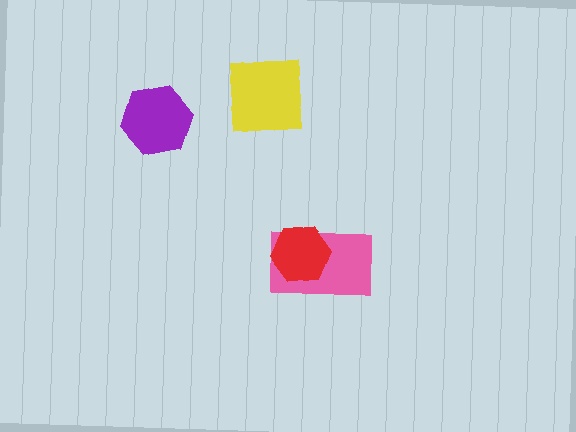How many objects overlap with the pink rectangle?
1 object overlaps with the pink rectangle.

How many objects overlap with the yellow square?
0 objects overlap with the yellow square.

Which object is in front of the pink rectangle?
The red hexagon is in front of the pink rectangle.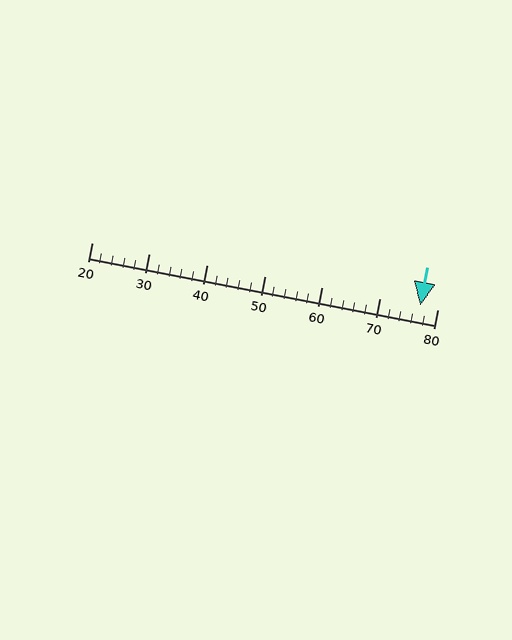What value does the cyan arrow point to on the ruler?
The cyan arrow points to approximately 77.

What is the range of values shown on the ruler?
The ruler shows values from 20 to 80.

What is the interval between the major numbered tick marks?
The major tick marks are spaced 10 units apart.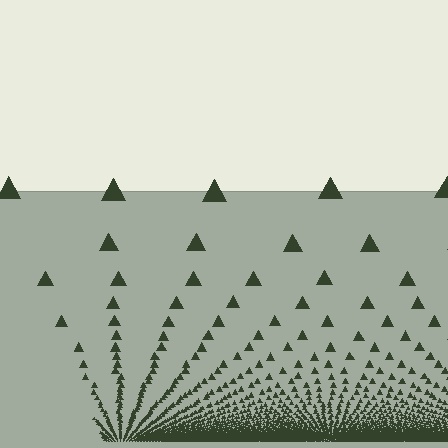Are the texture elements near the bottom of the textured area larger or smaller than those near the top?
Smaller. The gradient is inverted — elements near the bottom are smaller and denser.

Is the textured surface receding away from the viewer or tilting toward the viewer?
The surface appears to tilt toward the viewer. Texture elements get larger and sparser toward the top.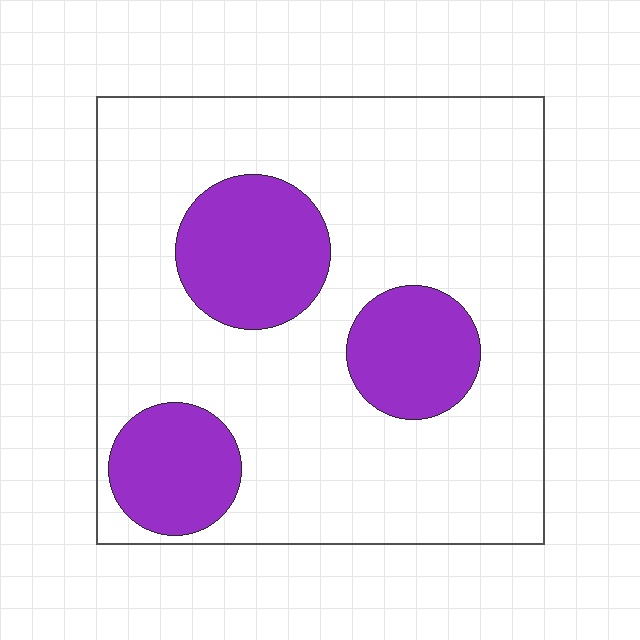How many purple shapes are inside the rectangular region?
3.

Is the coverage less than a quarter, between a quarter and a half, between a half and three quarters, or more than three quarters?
Less than a quarter.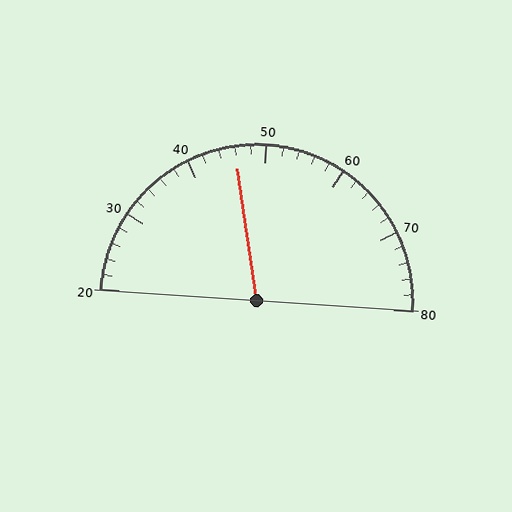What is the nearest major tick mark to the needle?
The nearest major tick mark is 50.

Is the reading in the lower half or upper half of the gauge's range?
The reading is in the lower half of the range (20 to 80).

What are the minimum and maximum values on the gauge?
The gauge ranges from 20 to 80.